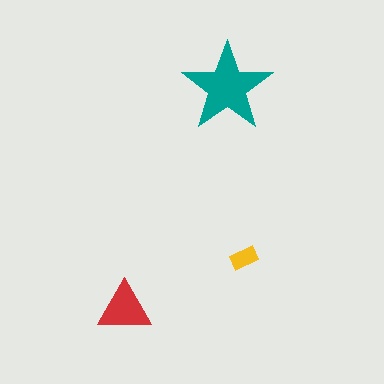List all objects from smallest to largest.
The yellow rectangle, the red triangle, the teal star.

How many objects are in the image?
There are 3 objects in the image.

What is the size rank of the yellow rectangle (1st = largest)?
3rd.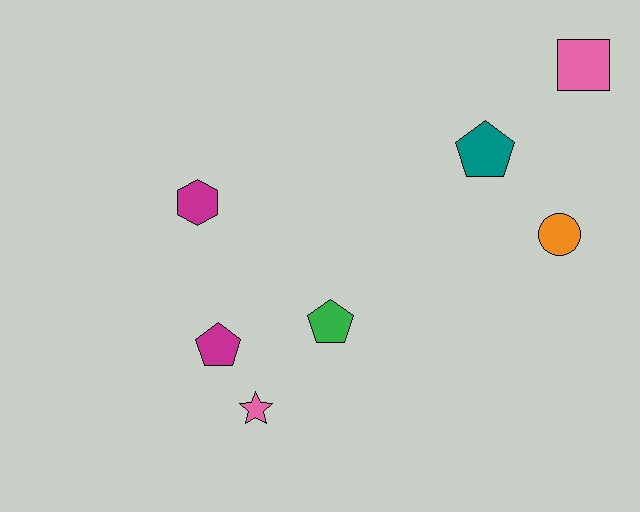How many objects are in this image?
There are 7 objects.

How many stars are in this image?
There is 1 star.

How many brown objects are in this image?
There are no brown objects.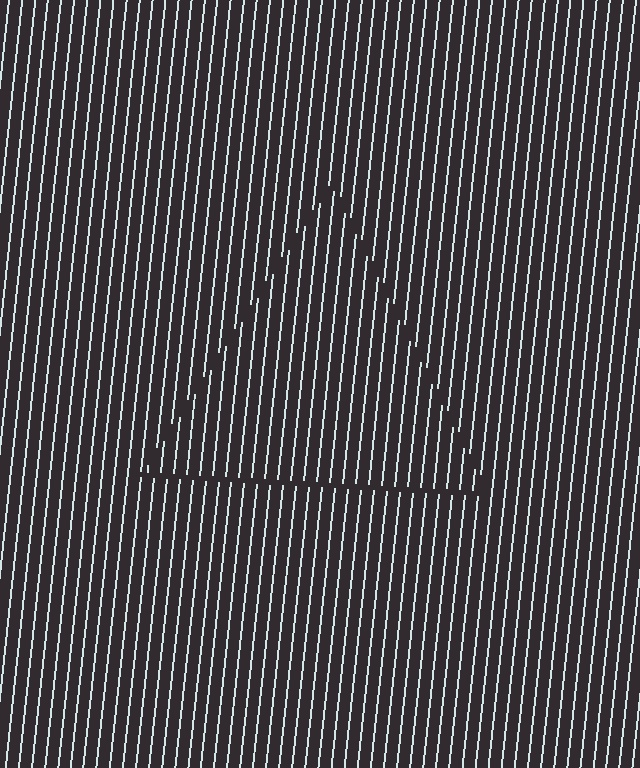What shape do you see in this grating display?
An illusory triangle. The interior of the shape contains the same grating, shifted by half a period — the contour is defined by the phase discontinuity where line-ends from the inner and outer gratings abut.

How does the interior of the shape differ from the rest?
The interior of the shape contains the same grating, shifted by half a period — the contour is defined by the phase discontinuity where line-ends from the inner and outer gratings abut.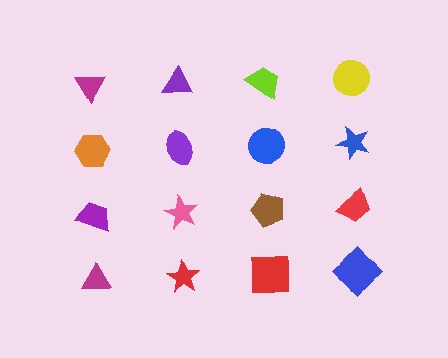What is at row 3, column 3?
A brown pentagon.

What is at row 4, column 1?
A magenta triangle.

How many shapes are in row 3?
4 shapes.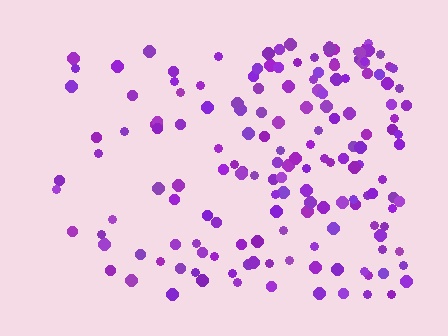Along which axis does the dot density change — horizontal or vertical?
Horizontal.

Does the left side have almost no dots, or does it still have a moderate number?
Still a moderate number, just noticeably fewer than the right.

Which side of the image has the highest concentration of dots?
The right.